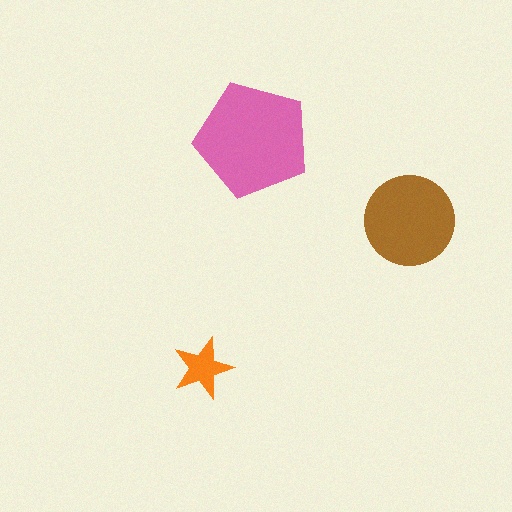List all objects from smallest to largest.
The orange star, the brown circle, the pink pentagon.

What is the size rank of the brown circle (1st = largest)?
2nd.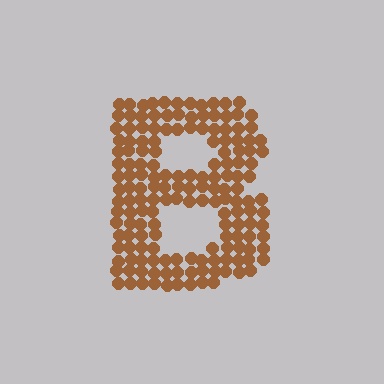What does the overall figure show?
The overall figure shows the letter B.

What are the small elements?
The small elements are circles.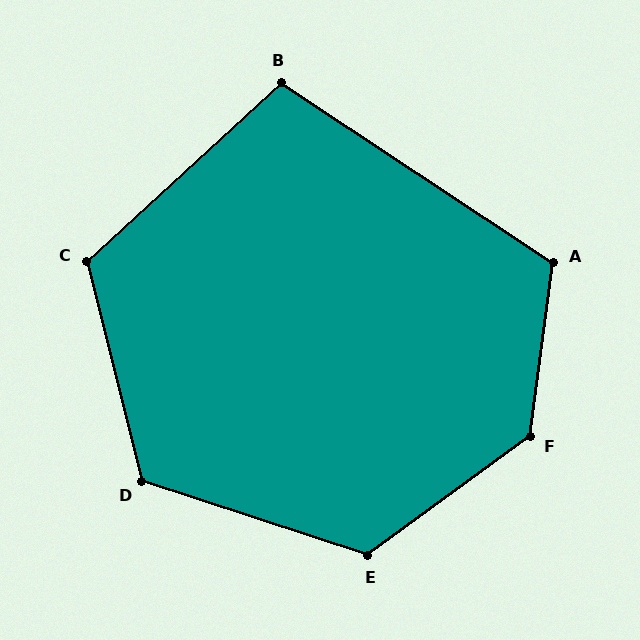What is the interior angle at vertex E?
Approximately 125 degrees (obtuse).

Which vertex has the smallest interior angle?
B, at approximately 104 degrees.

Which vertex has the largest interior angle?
F, at approximately 134 degrees.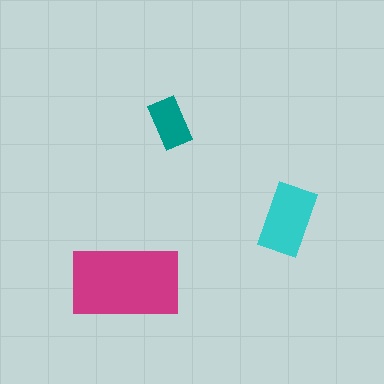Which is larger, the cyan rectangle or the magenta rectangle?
The magenta one.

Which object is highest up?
The teal rectangle is topmost.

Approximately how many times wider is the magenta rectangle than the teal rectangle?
About 2 times wider.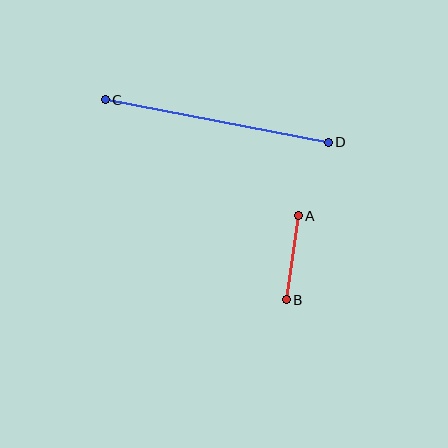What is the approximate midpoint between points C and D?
The midpoint is at approximately (217, 121) pixels.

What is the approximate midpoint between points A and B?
The midpoint is at approximately (292, 258) pixels.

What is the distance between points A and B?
The distance is approximately 85 pixels.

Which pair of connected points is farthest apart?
Points C and D are farthest apart.